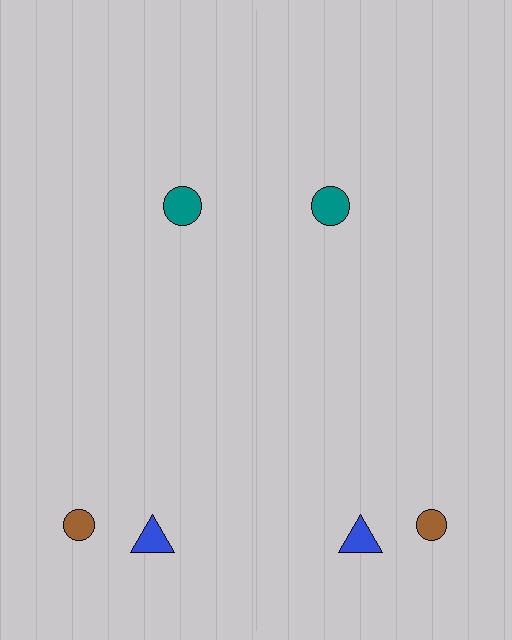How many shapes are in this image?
There are 6 shapes in this image.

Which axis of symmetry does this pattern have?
The pattern has a vertical axis of symmetry running through the center of the image.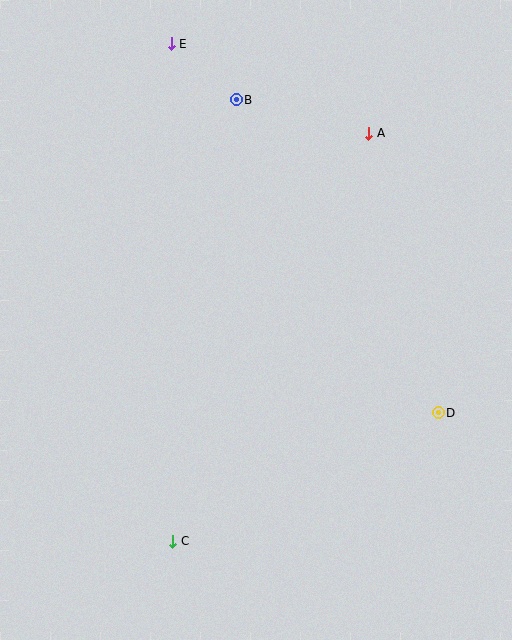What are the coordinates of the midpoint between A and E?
The midpoint between A and E is at (270, 89).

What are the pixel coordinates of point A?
Point A is at (369, 134).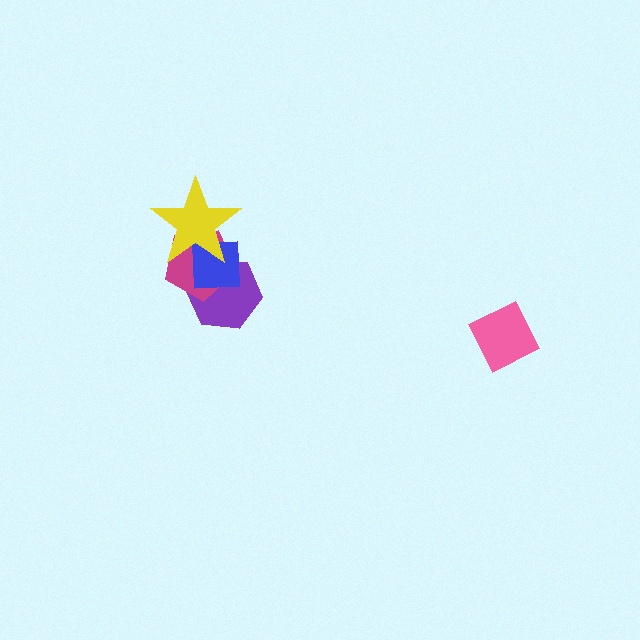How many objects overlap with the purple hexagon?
3 objects overlap with the purple hexagon.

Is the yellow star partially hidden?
No, no other shape covers it.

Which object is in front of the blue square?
The yellow star is in front of the blue square.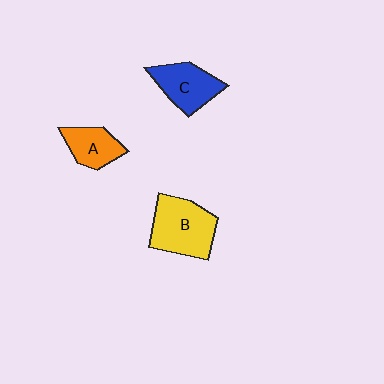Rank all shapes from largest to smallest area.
From largest to smallest: B (yellow), C (blue), A (orange).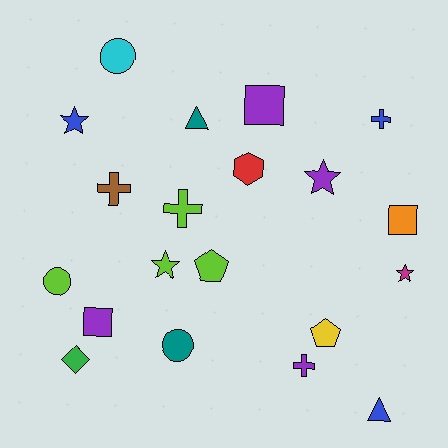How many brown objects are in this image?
There is 1 brown object.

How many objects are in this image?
There are 20 objects.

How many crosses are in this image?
There are 4 crosses.